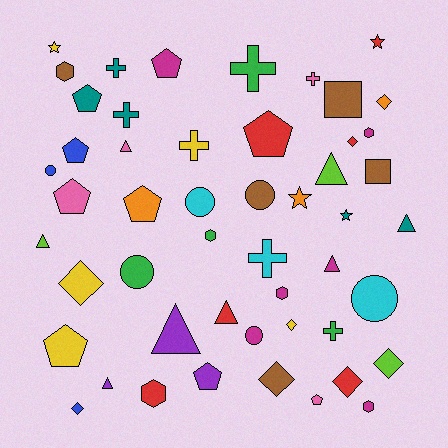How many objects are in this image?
There are 50 objects.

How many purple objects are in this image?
There are 3 purple objects.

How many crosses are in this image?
There are 7 crosses.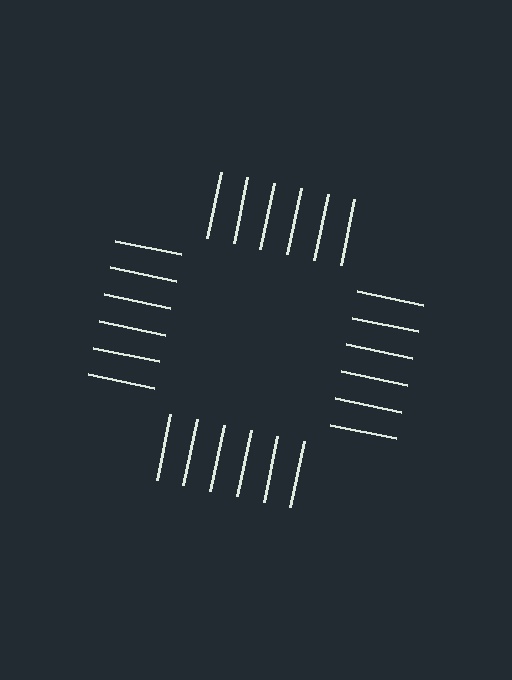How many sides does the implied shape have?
4 sides — the line-ends trace a square.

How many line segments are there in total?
24 — 6 along each of the 4 edges.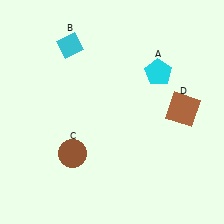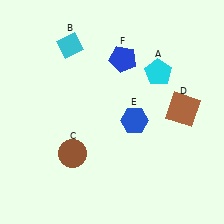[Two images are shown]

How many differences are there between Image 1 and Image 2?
There are 2 differences between the two images.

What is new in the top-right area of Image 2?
A blue pentagon (F) was added in the top-right area of Image 2.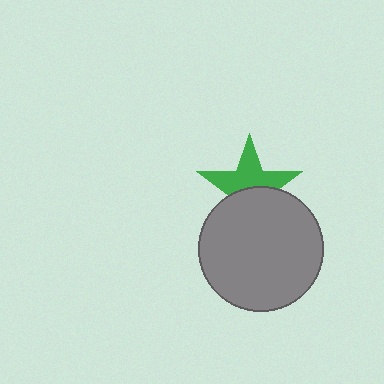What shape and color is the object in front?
The object in front is a gray circle.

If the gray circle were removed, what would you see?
You would see the complete green star.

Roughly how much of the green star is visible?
About half of it is visible (roughly 53%).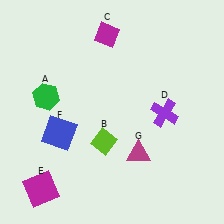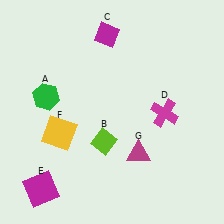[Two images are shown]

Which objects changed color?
D changed from purple to magenta. F changed from blue to yellow.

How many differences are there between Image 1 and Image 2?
There are 2 differences between the two images.